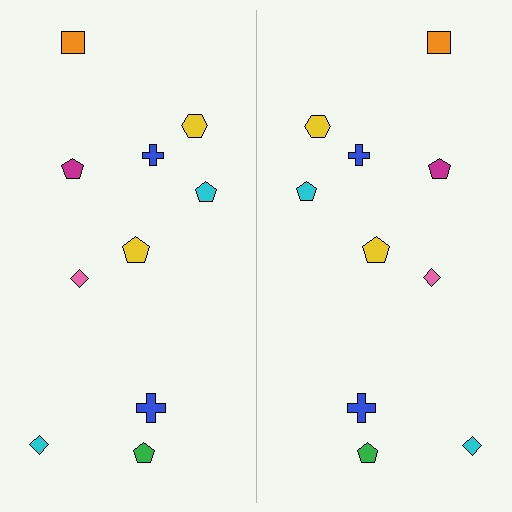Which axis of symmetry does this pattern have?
The pattern has a vertical axis of symmetry running through the center of the image.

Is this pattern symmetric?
Yes, this pattern has bilateral (reflection) symmetry.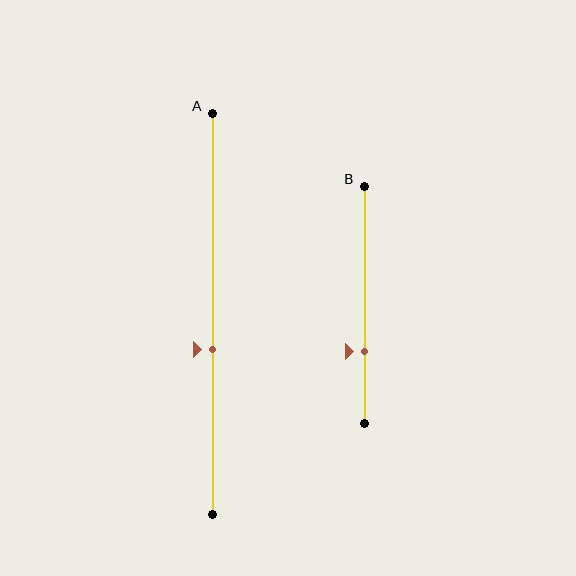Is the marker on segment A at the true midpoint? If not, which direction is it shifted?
No, the marker on segment A is shifted downward by about 9% of the segment length.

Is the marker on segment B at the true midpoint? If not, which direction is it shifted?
No, the marker on segment B is shifted downward by about 20% of the segment length.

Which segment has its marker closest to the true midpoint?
Segment A has its marker closest to the true midpoint.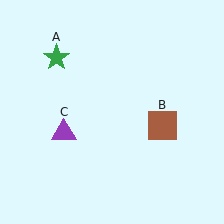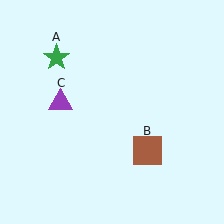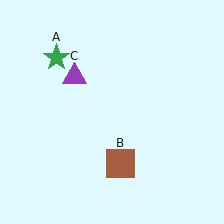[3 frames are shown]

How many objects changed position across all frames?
2 objects changed position: brown square (object B), purple triangle (object C).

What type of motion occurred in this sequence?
The brown square (object B), purple triangle (object C) rotated clockwise around the center of the scene.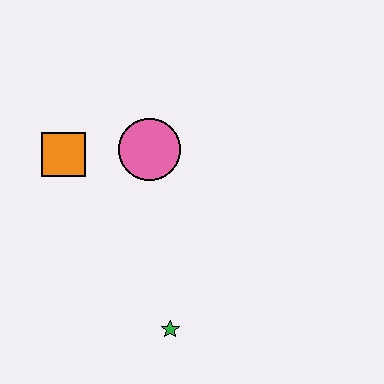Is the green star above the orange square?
No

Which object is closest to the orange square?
The pink circle is closest to the orange square.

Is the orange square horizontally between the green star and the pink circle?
No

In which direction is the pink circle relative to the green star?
The pink circle is above the green star.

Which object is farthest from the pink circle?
The green star is farthest from the pink circle.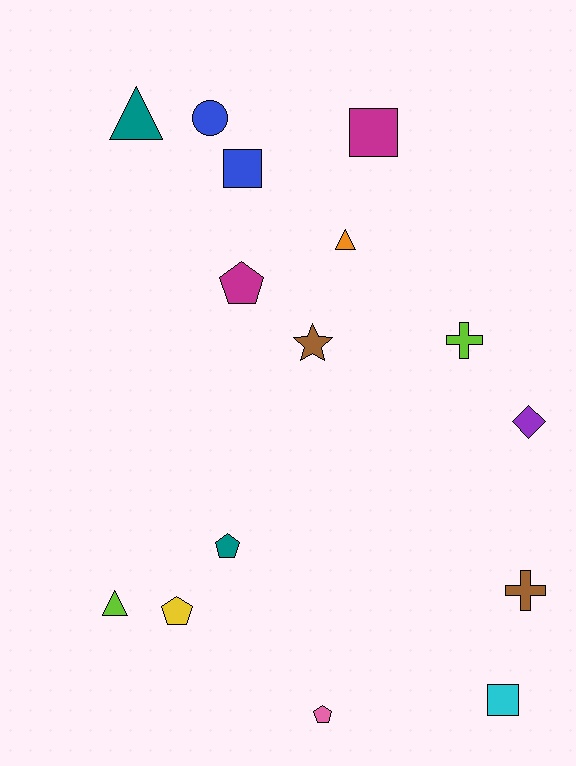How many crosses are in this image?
There are 2 crosses.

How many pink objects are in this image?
There is 1 pink object.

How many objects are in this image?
There are 15 objects.